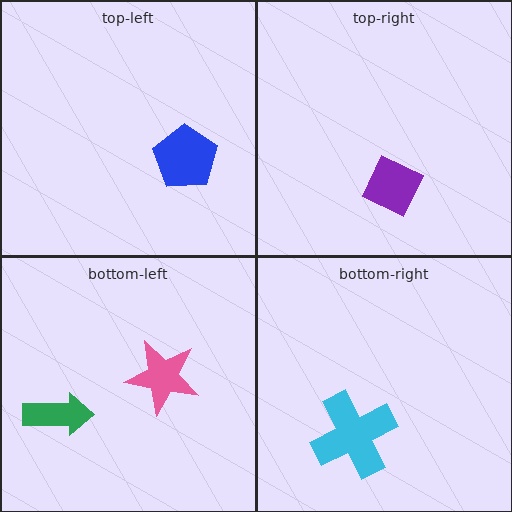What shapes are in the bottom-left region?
The pink star, the green arrow.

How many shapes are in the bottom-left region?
2.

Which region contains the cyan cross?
The bottom-right region.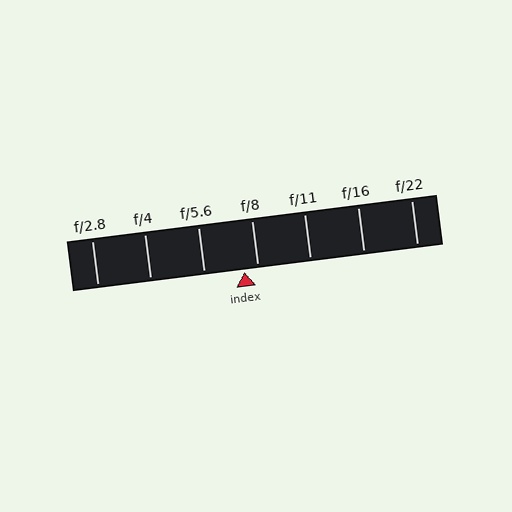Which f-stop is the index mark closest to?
The index mark is closest to f/8.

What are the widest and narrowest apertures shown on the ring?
The widest aperture shown is f/2.8 and the narrowest is f/22.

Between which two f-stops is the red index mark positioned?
The index mark is between f/5.6 and f/8.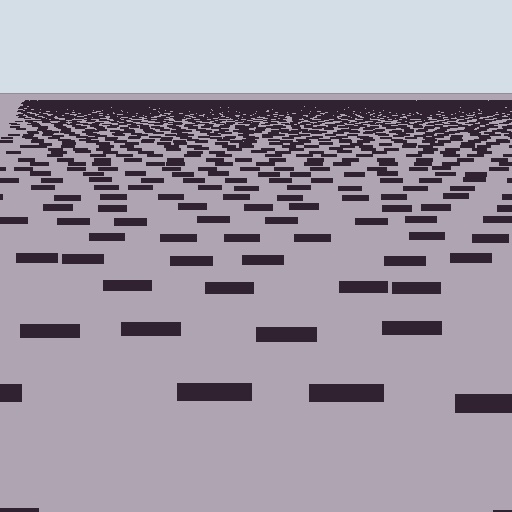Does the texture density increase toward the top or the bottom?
Density increases toward the top.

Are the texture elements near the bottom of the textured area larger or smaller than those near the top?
Larger. Near the bottom, elements are closer to the viewer and appear at a bigger on-screen size.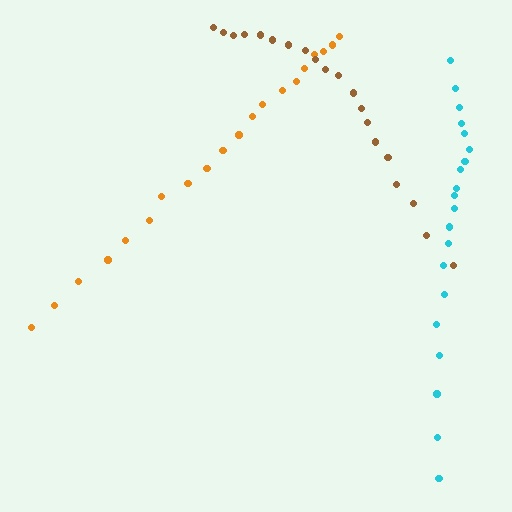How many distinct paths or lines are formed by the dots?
There are 3 distinct paths.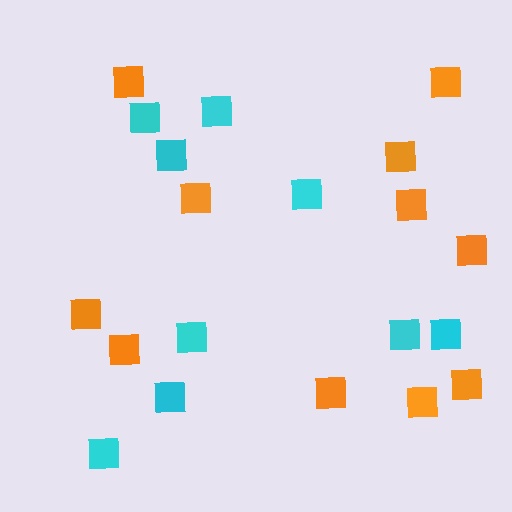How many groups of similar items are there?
There are 2 groups: one group of cyan squares (9) and one group of orange squares (11).